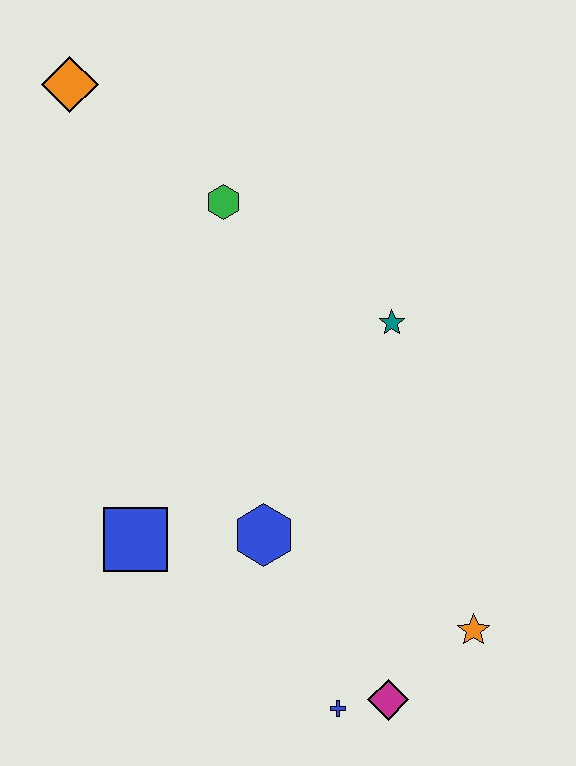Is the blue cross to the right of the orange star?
No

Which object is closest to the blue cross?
The magenta diamond is closest to the blue cross.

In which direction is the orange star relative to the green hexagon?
The orange star is below the green hexagon.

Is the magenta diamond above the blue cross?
Yes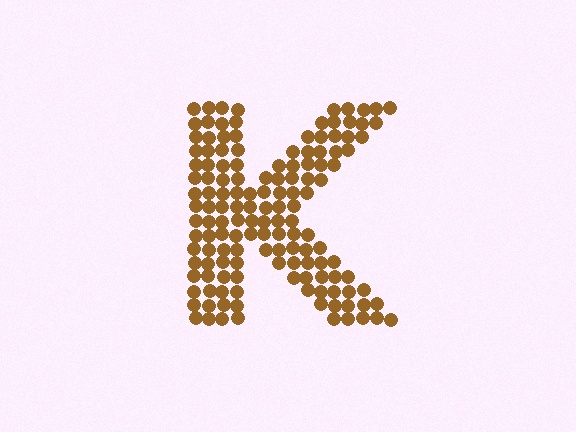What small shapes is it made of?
It is made of small circles.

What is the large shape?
The large shape is the letter K.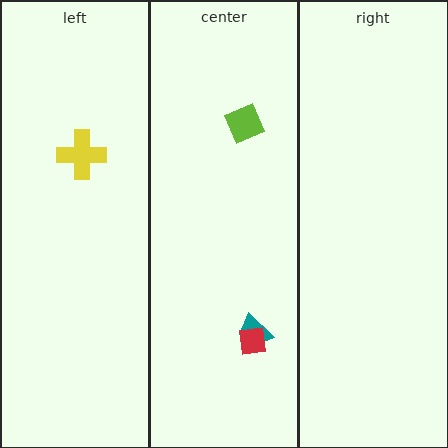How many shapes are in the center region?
3.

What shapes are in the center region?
The teal trapezoid, the lime square, the red square.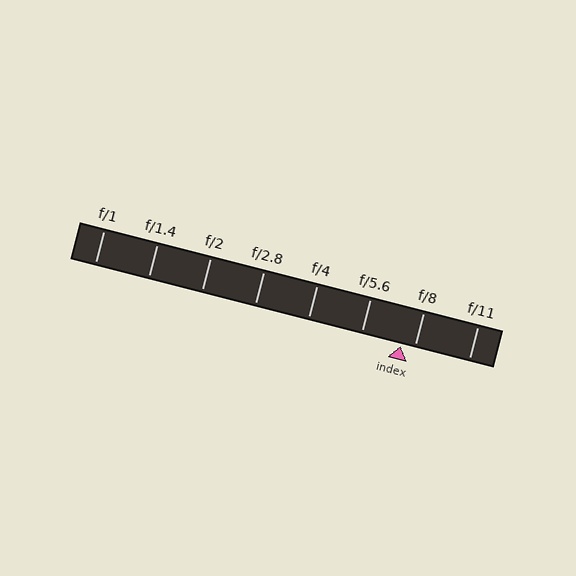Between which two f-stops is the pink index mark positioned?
The index mark is between f/5.6 and f/8.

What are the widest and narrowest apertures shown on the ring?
The widest aperture shown is f/1 and the narrowest is f/11.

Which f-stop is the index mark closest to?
The index mark is closest to f/8.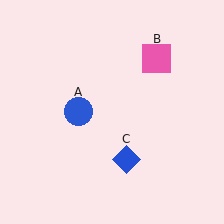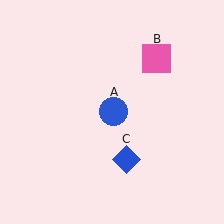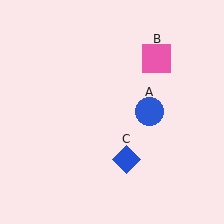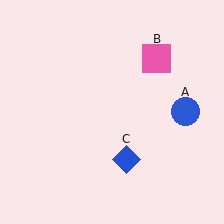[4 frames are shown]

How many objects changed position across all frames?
1 object changed position: blue circle (object A).